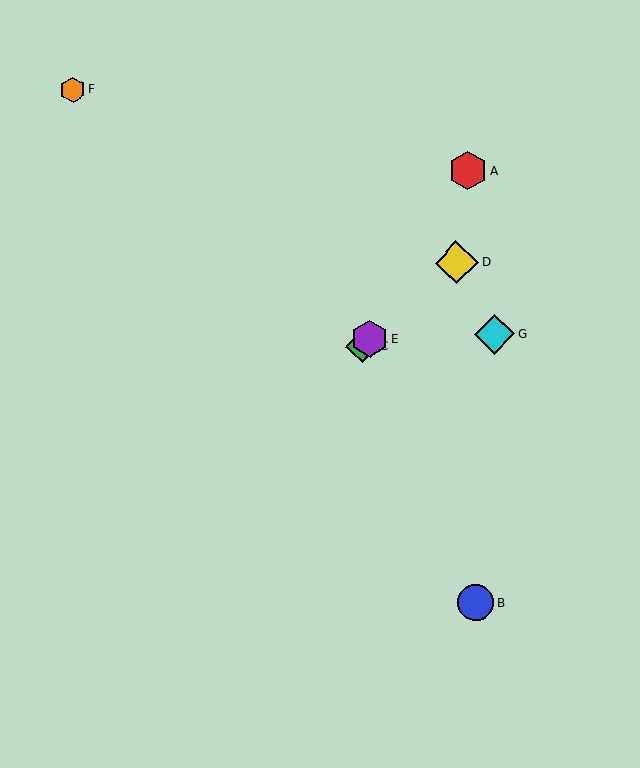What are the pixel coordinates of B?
Object B is at (476, 603).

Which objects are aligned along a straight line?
Objects C, D, E are aligned along a straight line.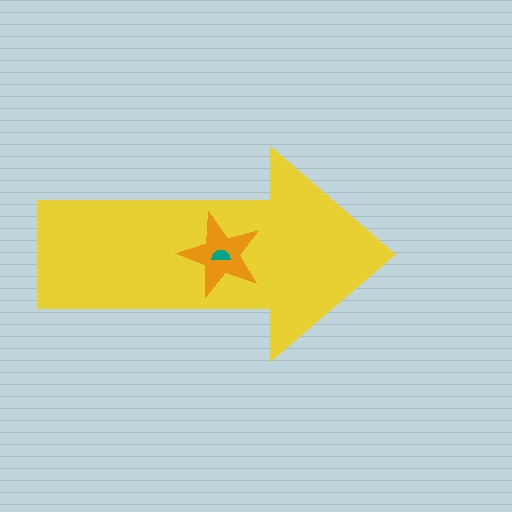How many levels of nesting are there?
3.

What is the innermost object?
The teal semicircle.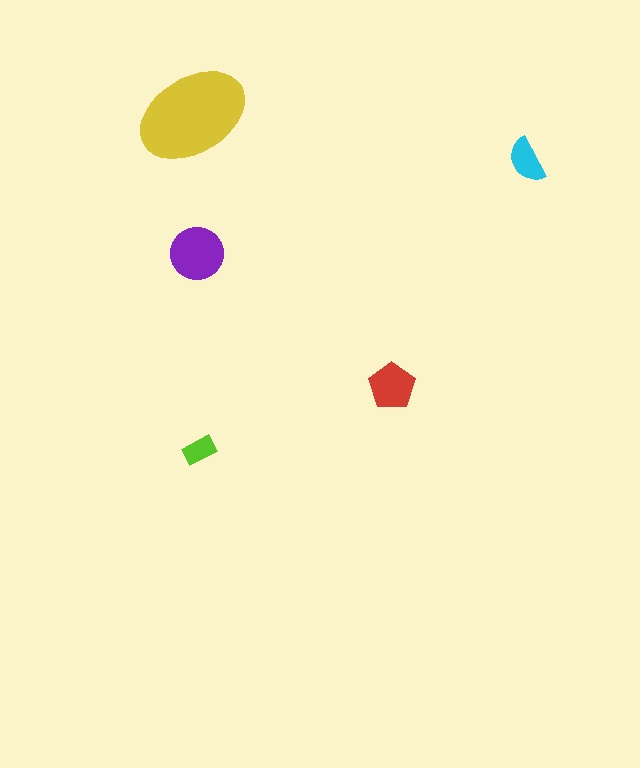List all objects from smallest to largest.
The lime rectangle, the cyan semicircle, the red pentagon, the purple circle, the yellow ellipse.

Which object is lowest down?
The lime rectangle is bottommost.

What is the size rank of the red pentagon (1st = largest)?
3rd.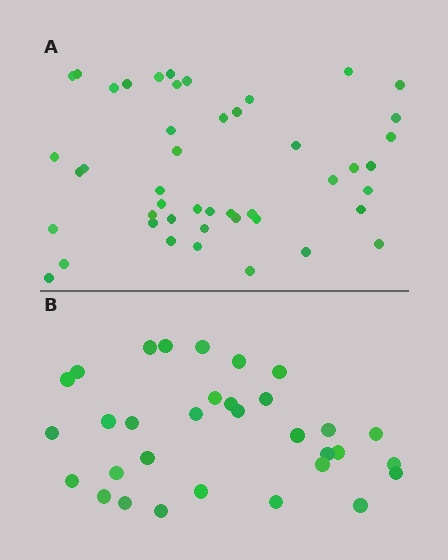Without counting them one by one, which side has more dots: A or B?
Region A (the top region) has more dots.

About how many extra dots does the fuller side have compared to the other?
Region A has approximately 15 more dots than region B.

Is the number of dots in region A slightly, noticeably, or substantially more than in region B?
Region A has noticeably more, but not dramatically so. The ratio is roughly 1.4 to 1.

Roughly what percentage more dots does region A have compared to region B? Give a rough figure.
About 45% more.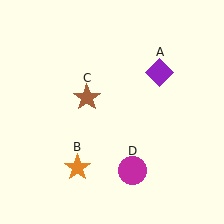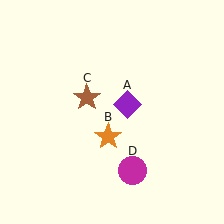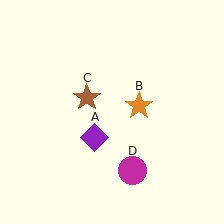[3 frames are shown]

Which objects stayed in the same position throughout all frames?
Brown star (object C) and magenta circle (object D) remained stationary.